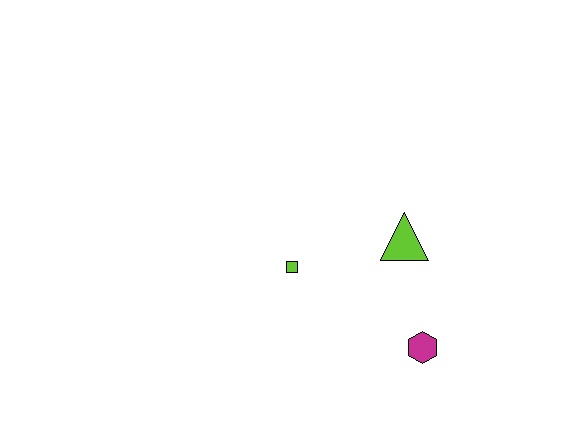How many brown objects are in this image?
There are no brown objects.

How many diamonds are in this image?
There are no diamonds.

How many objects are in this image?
There are 3 objects.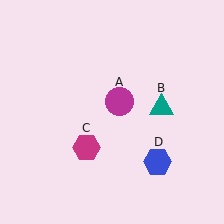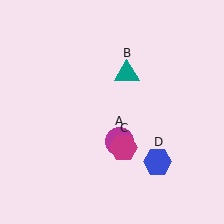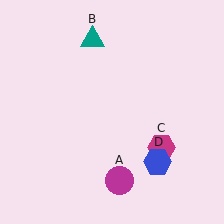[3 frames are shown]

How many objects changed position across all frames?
3 objects changed position: magenta circle (object A), teal triangle (object B), magenta hexagon (object C).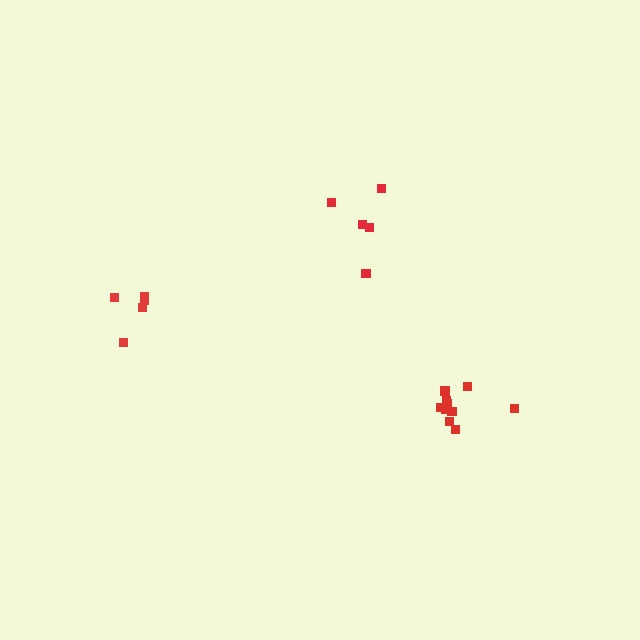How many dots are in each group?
Group 1: 5 dots, Group 2: 5 dots, Group 3: 10 dots (20 total).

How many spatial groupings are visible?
There are 3 spatial groupings.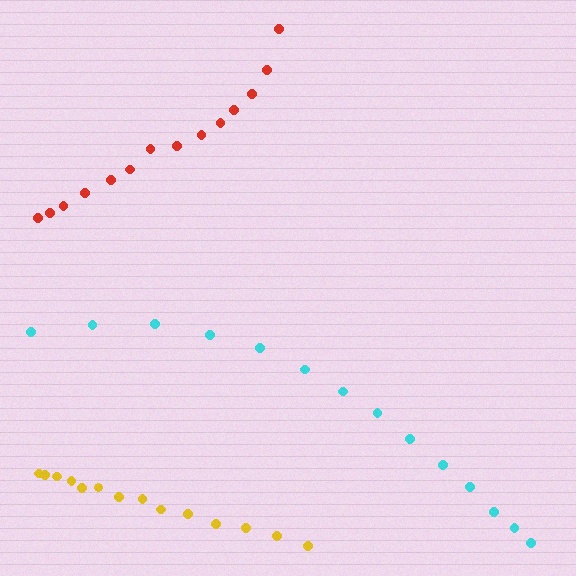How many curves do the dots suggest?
There are 3 distinct paths.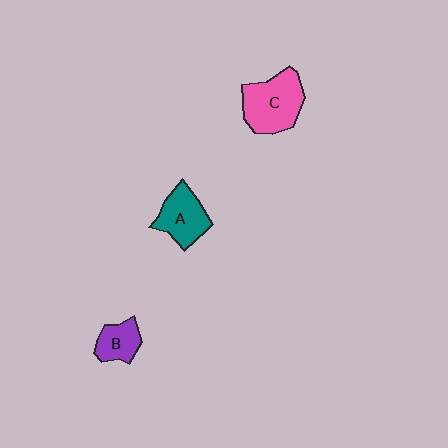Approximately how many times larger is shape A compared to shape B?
Approximately 1.5 times.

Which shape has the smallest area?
Shape B (purple).